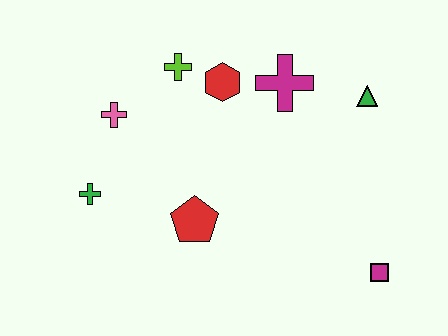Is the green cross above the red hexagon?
No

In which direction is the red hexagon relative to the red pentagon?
The red hexagon is above the red pentagon.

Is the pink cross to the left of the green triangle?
Yes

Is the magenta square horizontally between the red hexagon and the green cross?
No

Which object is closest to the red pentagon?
The green cross is closest to the red pentagon.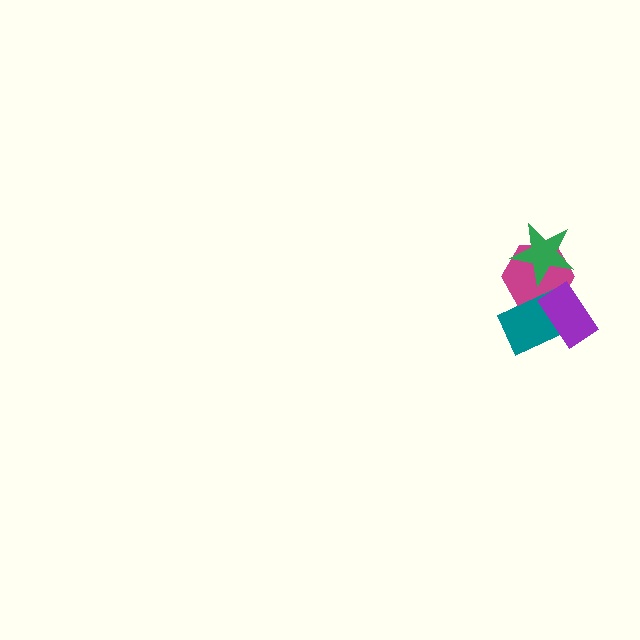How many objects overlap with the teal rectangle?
2 objects overlap with the teal rectangle.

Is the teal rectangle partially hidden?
Yes, it is partially covered by another shape.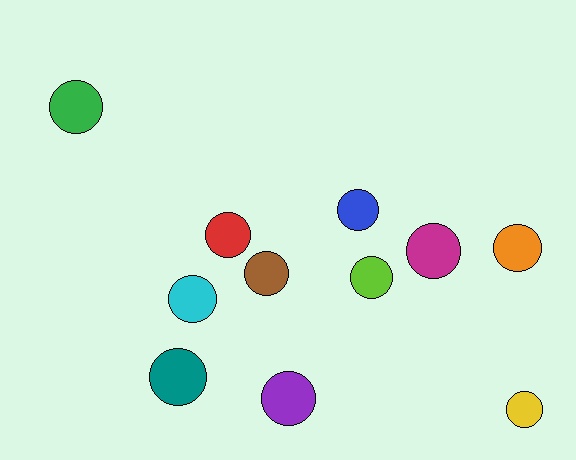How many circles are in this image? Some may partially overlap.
There are 11 circles.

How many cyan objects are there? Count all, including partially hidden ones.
There is 1 cyan object.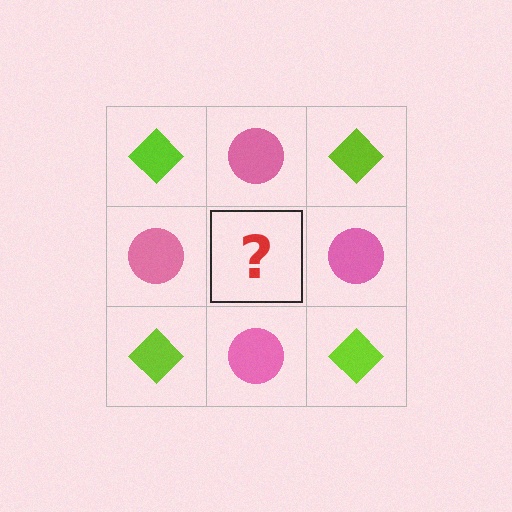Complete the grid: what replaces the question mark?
The question mark should be replaced with a lime diamond.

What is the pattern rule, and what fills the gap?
The rule is that it alternates lime diamond and pink circle in a checkerboard pattern. The gap should be filled with a lime diamond.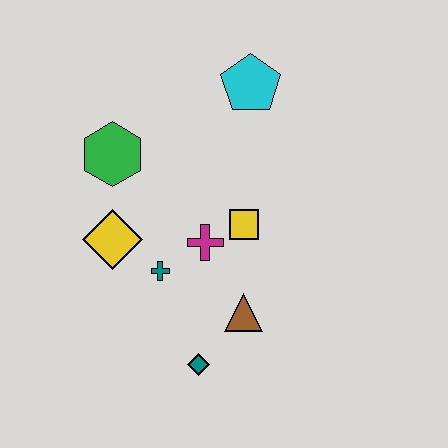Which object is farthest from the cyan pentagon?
The teal diamond is farthest from the cyan pentagon.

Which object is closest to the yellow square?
The magenta cross is closest to the yellow square.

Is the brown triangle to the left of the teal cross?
No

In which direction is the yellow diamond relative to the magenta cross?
The yellow diamond is to the left of the magenta cross.